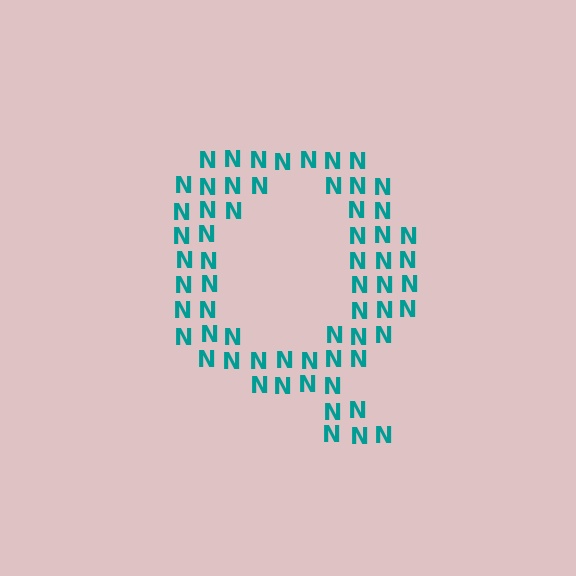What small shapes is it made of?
It is made of small letter N's.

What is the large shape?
The large shape is the letter Q.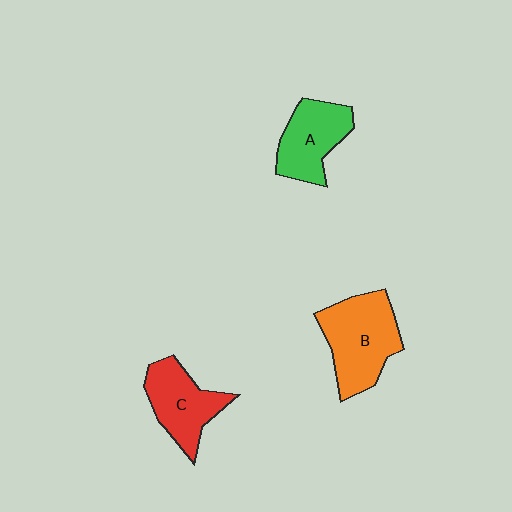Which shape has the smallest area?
Shape A (green).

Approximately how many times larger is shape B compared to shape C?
Approximately 1.3 times.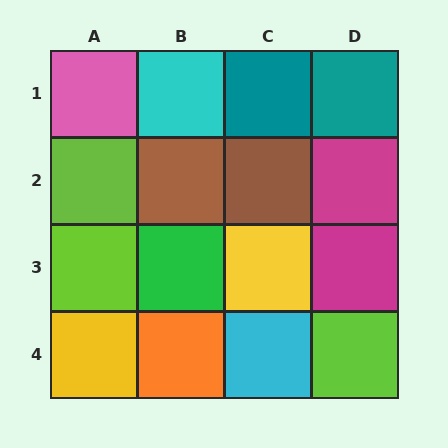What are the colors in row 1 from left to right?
Pink, cyan, teal, teal.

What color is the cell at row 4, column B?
Orange.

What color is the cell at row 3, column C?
Yellow.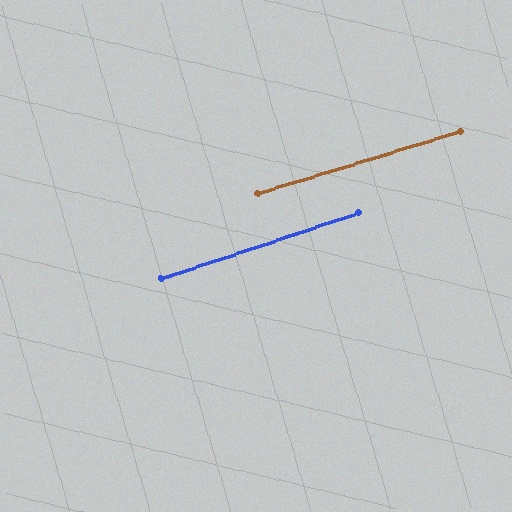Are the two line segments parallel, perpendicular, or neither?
Parallel — their directions differ by only 1.6°.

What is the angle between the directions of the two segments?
Approximately 2 degrees.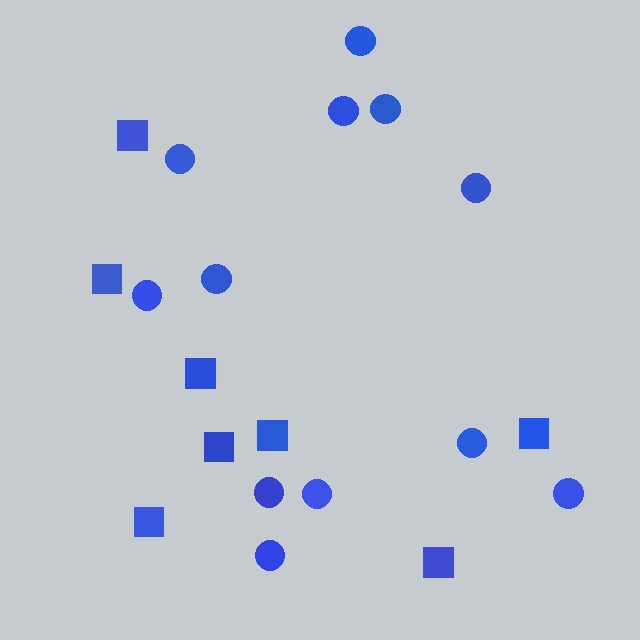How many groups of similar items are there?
There are 2 groups: one group of squares (8) and one group of circles (12).